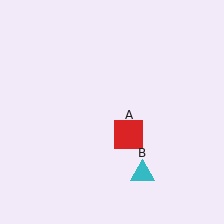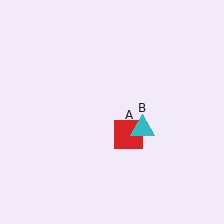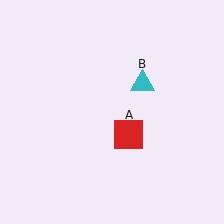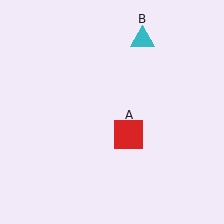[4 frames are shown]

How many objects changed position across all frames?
1 object changed position: cyan triangle (object B).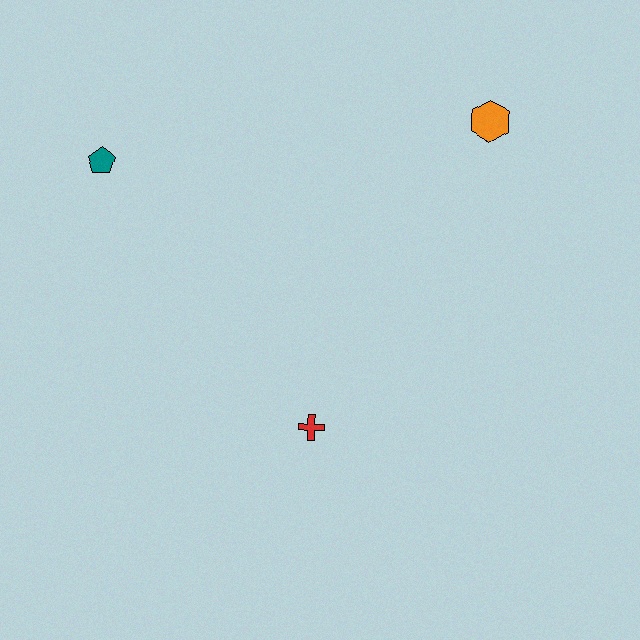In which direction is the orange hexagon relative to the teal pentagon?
The orange hexagon is to the right of the teal pentagon.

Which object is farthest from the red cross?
The orange hexagon is farthest from the red cross.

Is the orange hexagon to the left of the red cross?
No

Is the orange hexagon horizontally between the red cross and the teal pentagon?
No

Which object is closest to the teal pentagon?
The red cross is closest to the teal pentagon.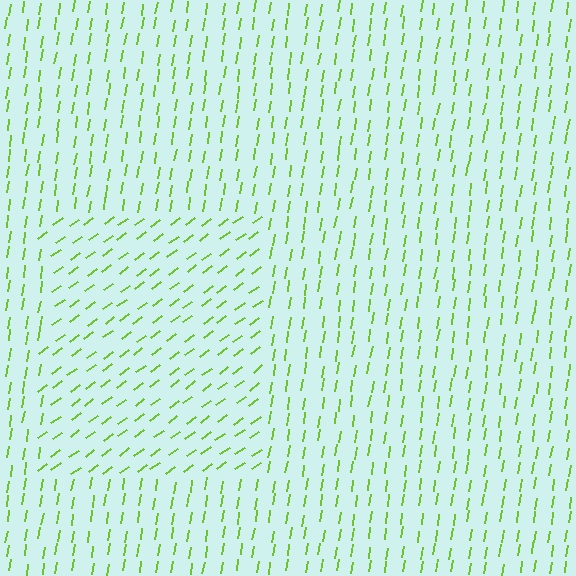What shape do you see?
I see a rectangle.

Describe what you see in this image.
The image is filled with small lime line segments. A rectangle region in the image has lines oriented differently from the surrounding lines, creating a visible texture boundary.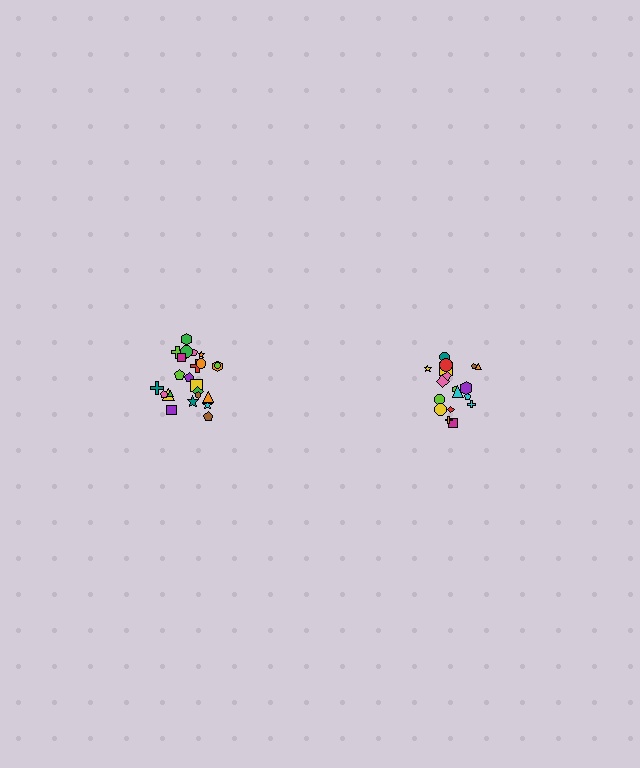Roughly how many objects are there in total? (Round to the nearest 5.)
Roughly 45 objects in total.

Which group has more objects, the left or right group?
The left group.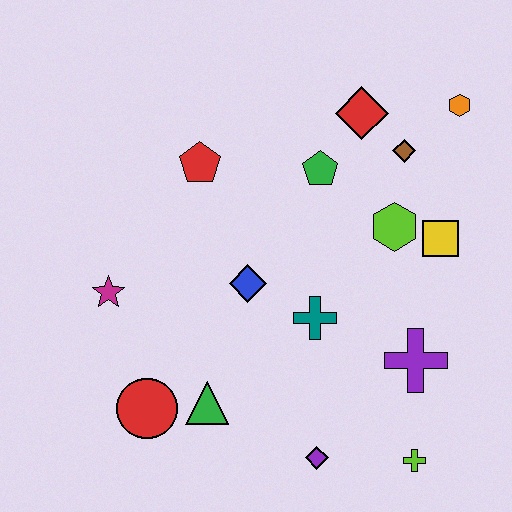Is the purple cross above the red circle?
Yes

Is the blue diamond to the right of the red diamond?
No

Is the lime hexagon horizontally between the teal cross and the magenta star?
No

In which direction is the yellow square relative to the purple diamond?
The yellow square is above the purple diamond.